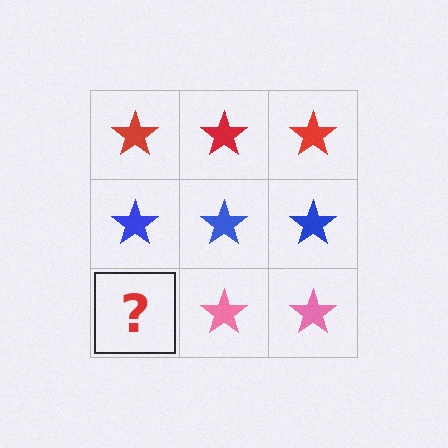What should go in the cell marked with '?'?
The missing cell should contain a pink star.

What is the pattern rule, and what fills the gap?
The rule is that each row has a consistent color. The gap should be filled with a pink star.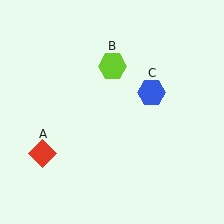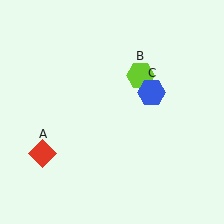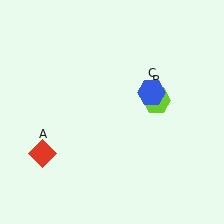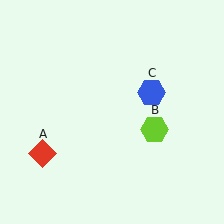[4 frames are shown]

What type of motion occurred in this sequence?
The lime hexagon (object B) rotated clockwise around the center of the scene.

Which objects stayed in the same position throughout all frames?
Red diamond (object A) and blue hexagon (object C) remained stationary.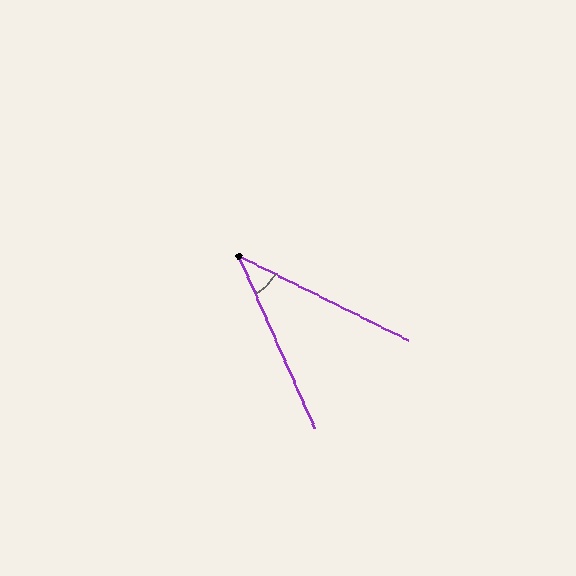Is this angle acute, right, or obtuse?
It is acute.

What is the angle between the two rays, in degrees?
Approximately 40 degrees.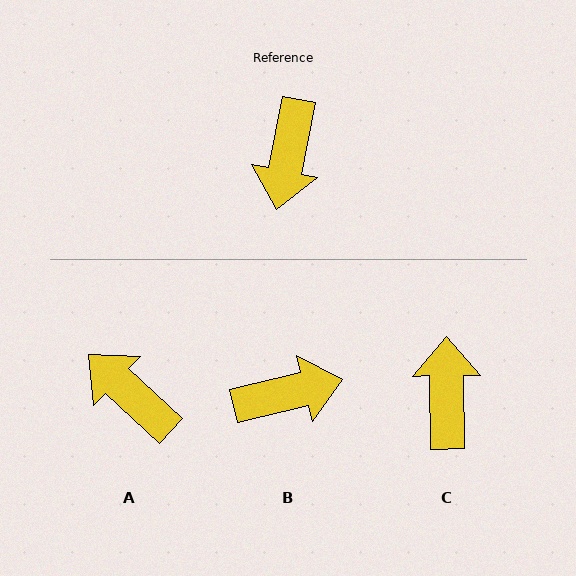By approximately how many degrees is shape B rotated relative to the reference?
Approximately 115 degrees counter-clockwise.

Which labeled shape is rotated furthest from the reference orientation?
C, about 168 degrees away.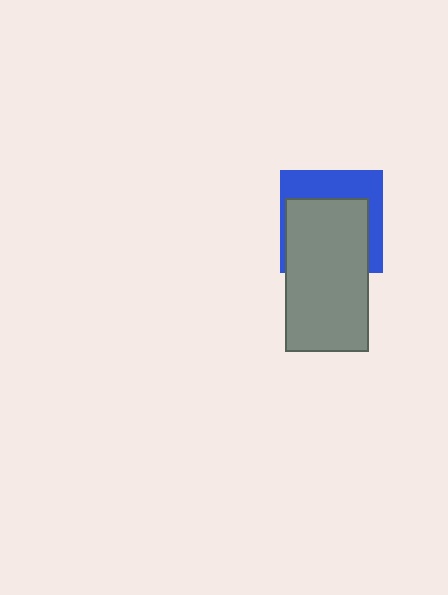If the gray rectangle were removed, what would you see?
You would see the complete blue square.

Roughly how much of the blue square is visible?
A small part of it is visible (roughly 41%).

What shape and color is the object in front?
The object in front is a gray rectangle.